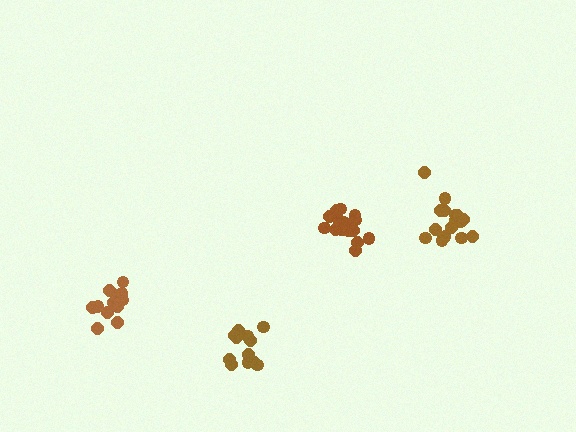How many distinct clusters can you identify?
There are 4 distinct clusters.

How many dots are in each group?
Group 1: 16 dots, Group 2: 15 dots, Group 3: 17 dots, Group 4: 14 dots (62 total).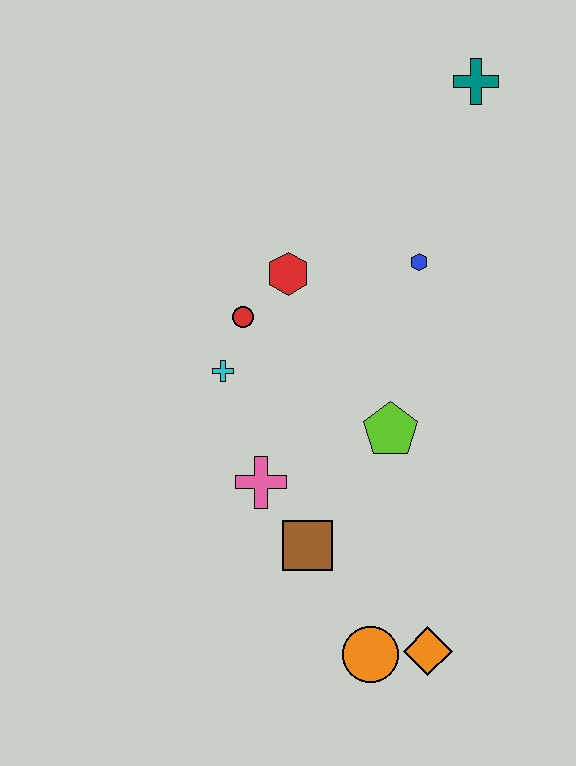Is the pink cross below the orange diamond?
No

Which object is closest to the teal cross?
The blue hexagon is closest to the teal cross.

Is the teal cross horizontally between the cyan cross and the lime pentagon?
No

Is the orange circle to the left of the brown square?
No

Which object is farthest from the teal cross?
The orange circle is farthest from the teal cross.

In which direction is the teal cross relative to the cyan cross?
The teal cross is above the cyan cross.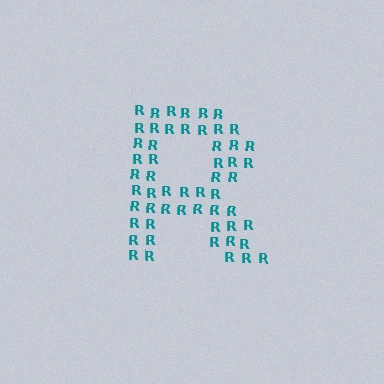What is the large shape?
The large shape is the letter R.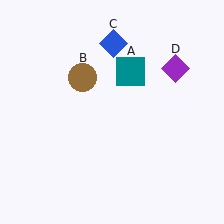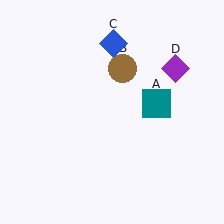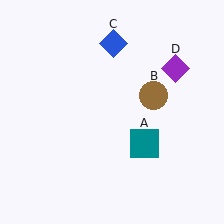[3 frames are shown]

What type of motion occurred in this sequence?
The teal square (object A), brown circle (object B) rotated clockwise around the center of the scene.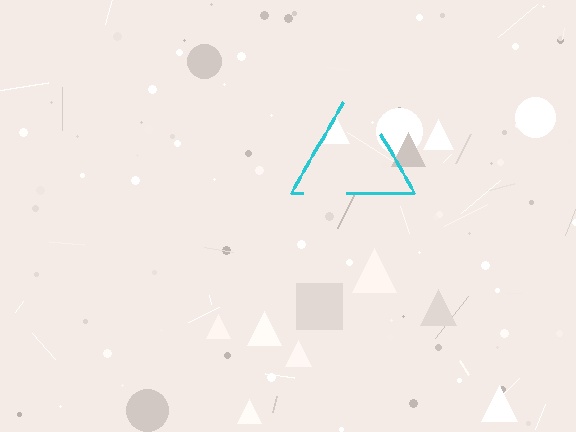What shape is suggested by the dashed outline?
The dashed outline suggests a triangle.